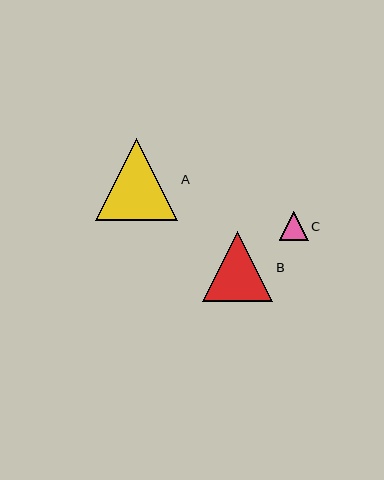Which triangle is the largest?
Triangle A is the largest with a size of approximately 83 pixels.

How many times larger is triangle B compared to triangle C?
Triangle B is approximately 2.4 times the size of triangle C.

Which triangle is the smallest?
Triangle C is the smallest with a size of approximately 29 pixels.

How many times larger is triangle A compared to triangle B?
Triangle A is approximately 1.2 times the size of triangle B.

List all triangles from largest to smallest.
From largest to smallest: A, B, C.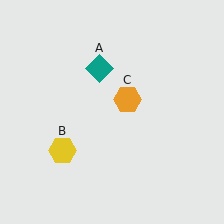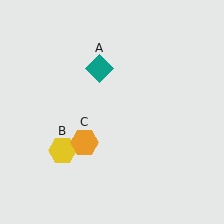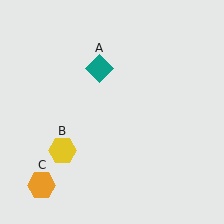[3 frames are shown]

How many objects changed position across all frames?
1 object changed position: orange hexagon (object C).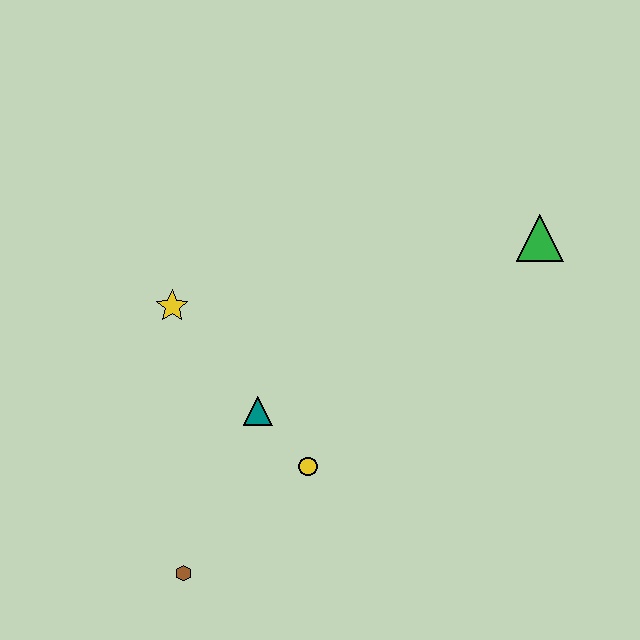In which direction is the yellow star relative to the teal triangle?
The yellow star is above the teal triangle.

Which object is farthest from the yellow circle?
The green triangle is farthest from the yellow circle.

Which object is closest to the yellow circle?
The teal triangle is closest to the yellow circle.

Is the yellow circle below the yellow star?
Yes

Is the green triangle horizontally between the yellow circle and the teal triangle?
No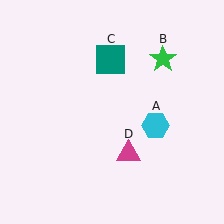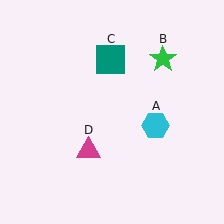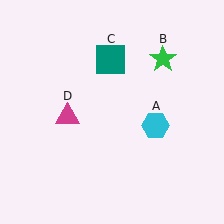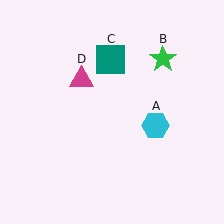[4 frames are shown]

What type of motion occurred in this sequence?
The magenta triangle (object D) rotated clockwise around the center of the scene.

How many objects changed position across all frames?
1 object changed position: magenta triangle (object D).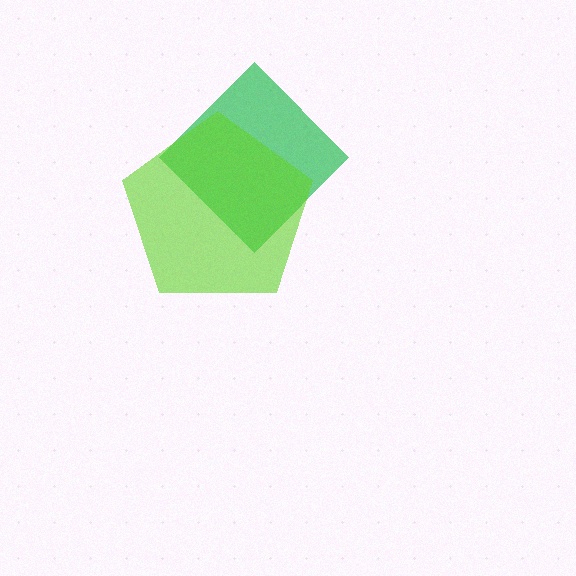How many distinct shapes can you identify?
There are 2 distinct shapes: a green diamond, a lime pentagon.